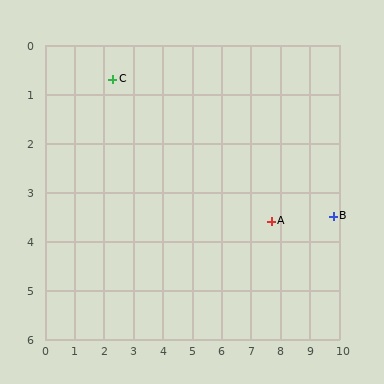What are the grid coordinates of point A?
Point A is at approximately (7.7, 3.6).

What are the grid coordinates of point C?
Point C is at approximately (2.3, 0.7).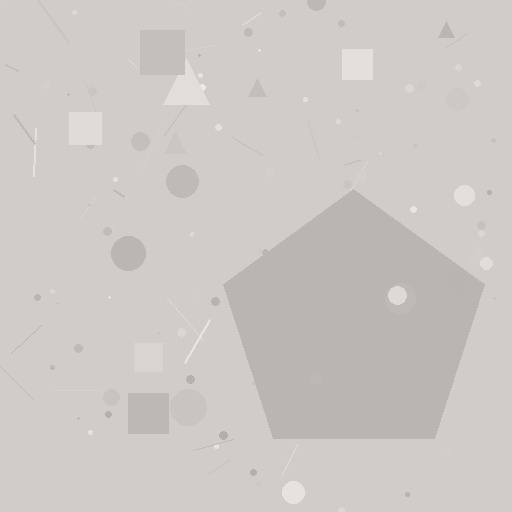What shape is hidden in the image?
A pentagon is hidden in the image.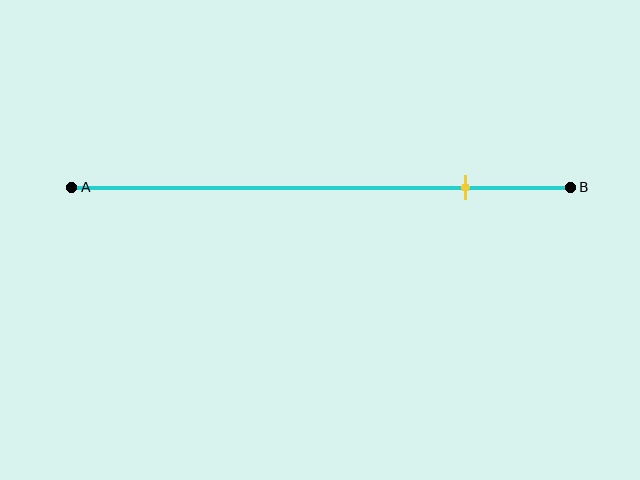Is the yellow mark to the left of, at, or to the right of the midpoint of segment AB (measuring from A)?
The yellow mark is to the right of the midpoint of segment AB.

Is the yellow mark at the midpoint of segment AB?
No, the mark is at about 80% from A, not at the 50% midpoint.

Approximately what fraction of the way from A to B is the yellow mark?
The yellow mark is approximately 80% of the way from A to B.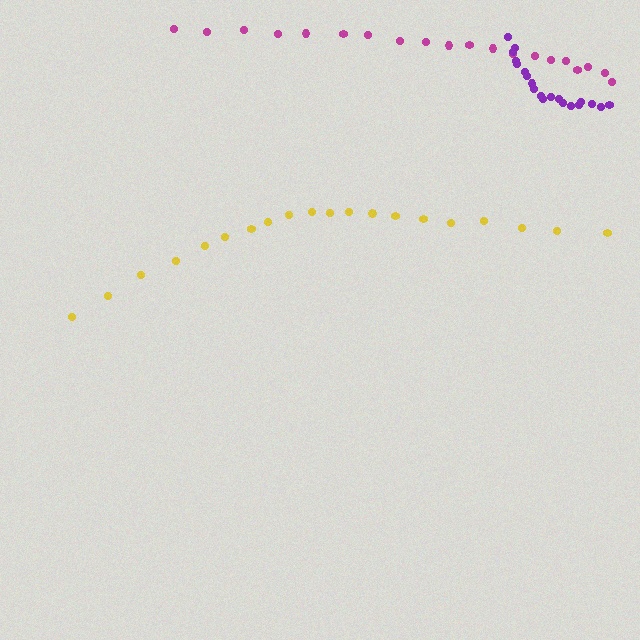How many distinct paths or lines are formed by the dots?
There are 3 distinct paths.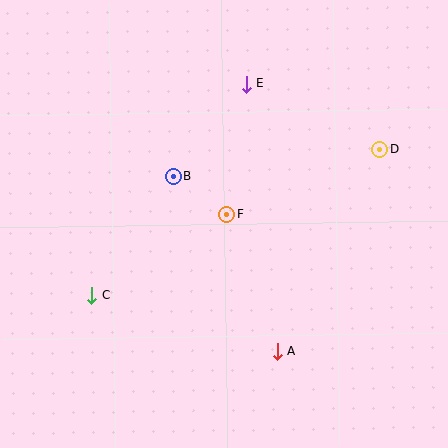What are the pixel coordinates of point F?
Point F is at (227, 214).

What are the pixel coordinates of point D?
Point D is at (379, 149).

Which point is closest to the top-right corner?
Point D is closest to the top-right corner.